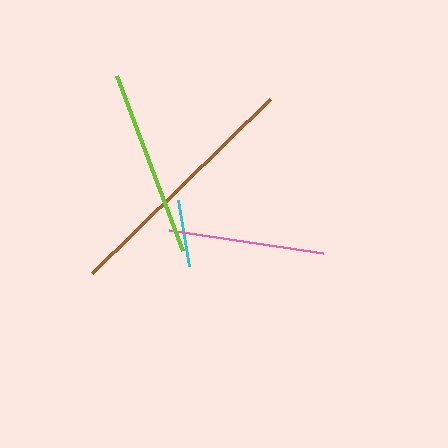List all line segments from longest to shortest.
From longest to shortest: brown, lime, pink, cyan.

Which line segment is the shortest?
The cyan line is the shortest at approximately 68 pixels.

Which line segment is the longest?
The brown line is the longest at approximately 249 pixels.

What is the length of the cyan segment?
The cyan segment is approximately 68 pixels long.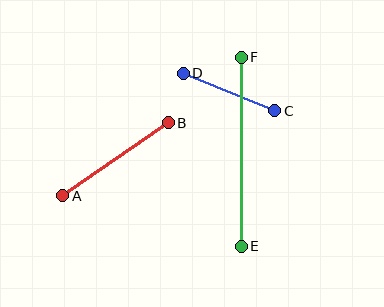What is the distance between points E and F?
The distance is approximately 189 pixels.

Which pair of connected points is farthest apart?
Points E and F are farthest apart.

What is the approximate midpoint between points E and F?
The midpoint is at approximately (241, 152) pixels.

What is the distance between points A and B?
The distance is approximately 128 pixels.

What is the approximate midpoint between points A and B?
The midpoint is at approximately (115, 159) pixels.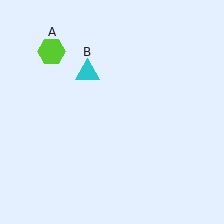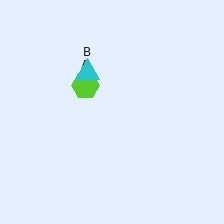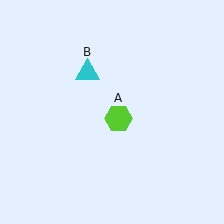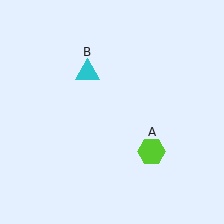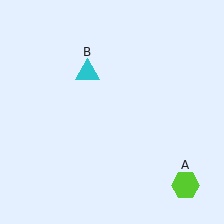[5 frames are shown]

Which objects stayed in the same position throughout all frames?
Cyan triangle (object B) remained stationary.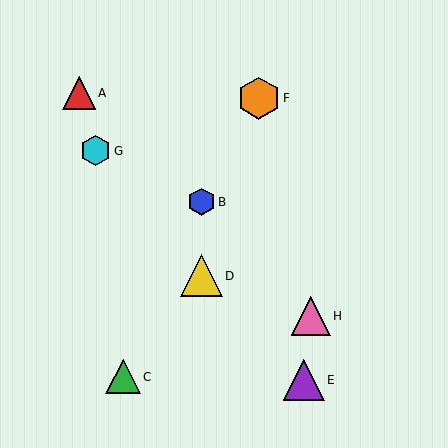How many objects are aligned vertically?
2 objects (B, D) are aligned vertically.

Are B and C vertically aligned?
No, B is at x≈201 and C is at x≈123.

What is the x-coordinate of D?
Object D is at x≈201.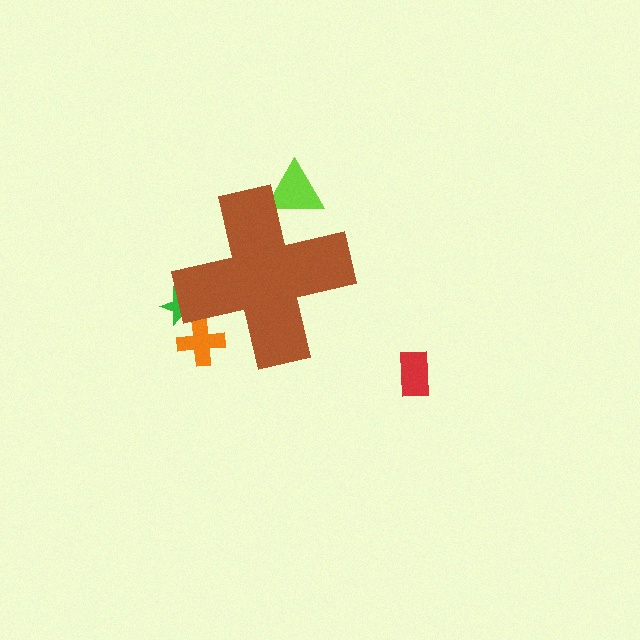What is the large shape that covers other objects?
A brown cross.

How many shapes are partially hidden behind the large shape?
3 shapes are partially hidden.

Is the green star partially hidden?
Yes, the green star is partially hidden behind the brown cross.